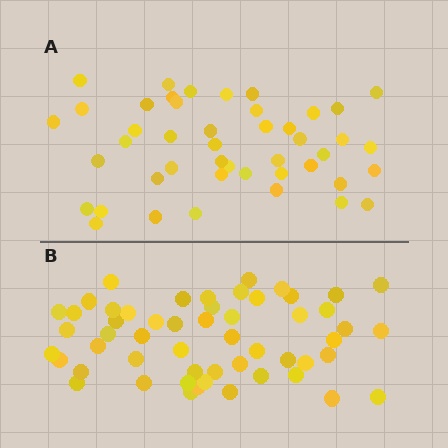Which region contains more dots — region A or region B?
Region B (the bottom region) has more dots.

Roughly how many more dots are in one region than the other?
Region B has roughly 8 or so more dots than region A.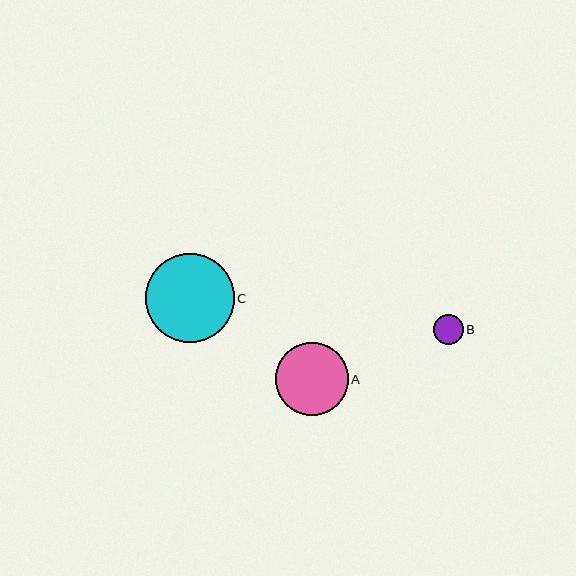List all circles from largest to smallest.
From largest to smallest: C, A, B.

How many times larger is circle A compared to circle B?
Circle A is approximately 2.4 times the size of circle B.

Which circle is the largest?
Circle C is the largest with a size of approximately 89 pixels.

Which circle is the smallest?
Circle B is the smallest with a size of approximately 30 pixels.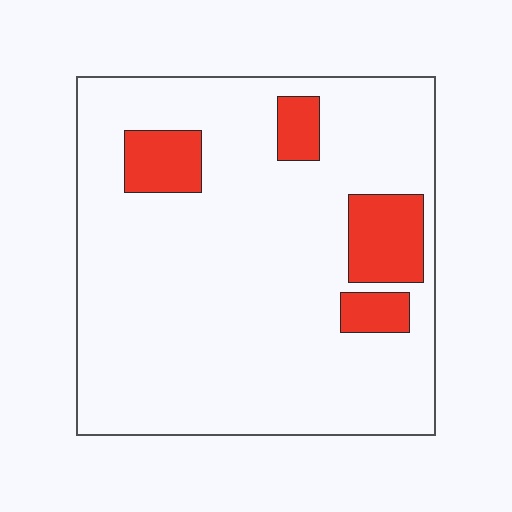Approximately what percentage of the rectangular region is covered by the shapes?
Approximately 15%.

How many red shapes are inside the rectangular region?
4.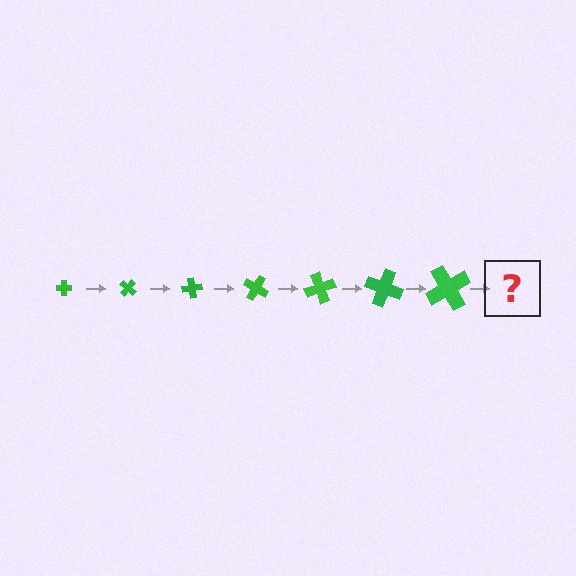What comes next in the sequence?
The next element should be a cross, larger than the previous one and rotated 280 degrees from the start.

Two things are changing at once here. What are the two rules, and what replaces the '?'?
The two rules are that the cross grows larger each step and it rotates 40 degrees each step. The '?' should be a cross, larger than the previous one and rotated 280 degrees from the start.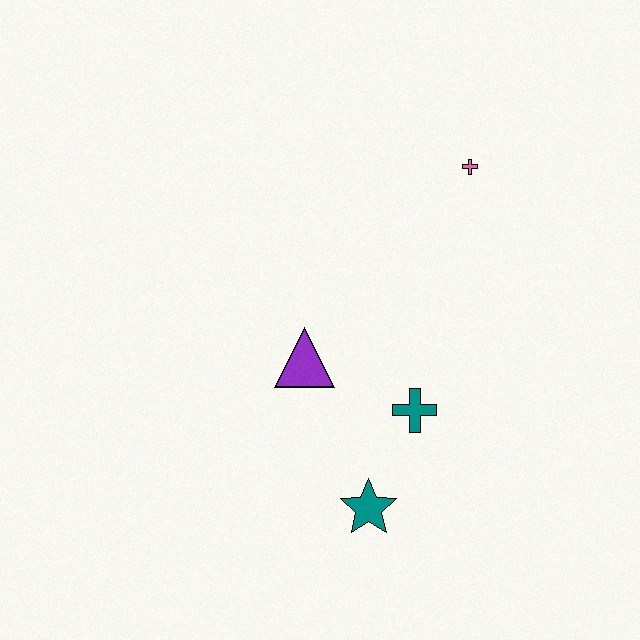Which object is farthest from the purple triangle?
The pink cross is farthest from the purple triangle.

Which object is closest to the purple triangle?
The teal cross is closest to the purple triangle.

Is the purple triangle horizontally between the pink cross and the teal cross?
No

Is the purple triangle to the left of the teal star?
Yes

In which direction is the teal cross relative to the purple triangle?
The teal cross is to the right of the purple triangle.